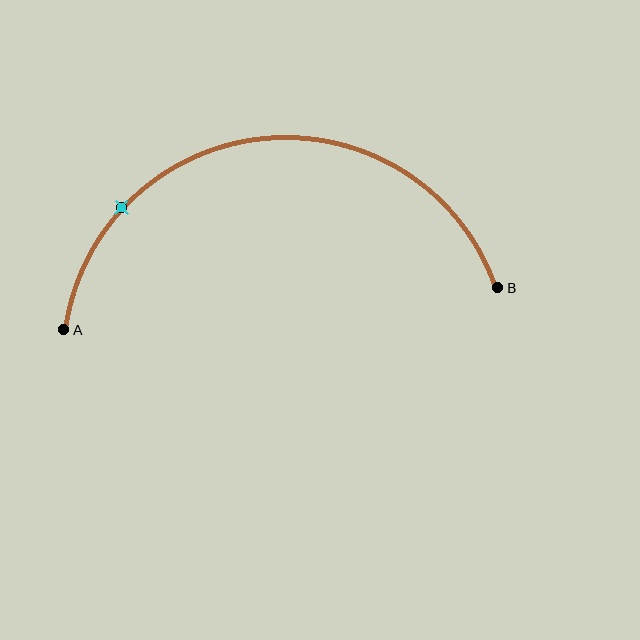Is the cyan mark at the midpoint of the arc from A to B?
No. The cyan mark lies on the arc but is closer to endpoint A. The arc midpoint would be at the point on the curve equidistant along the arc from both A and B.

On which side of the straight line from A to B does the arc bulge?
The arc bulges above the straight line connecting A and B.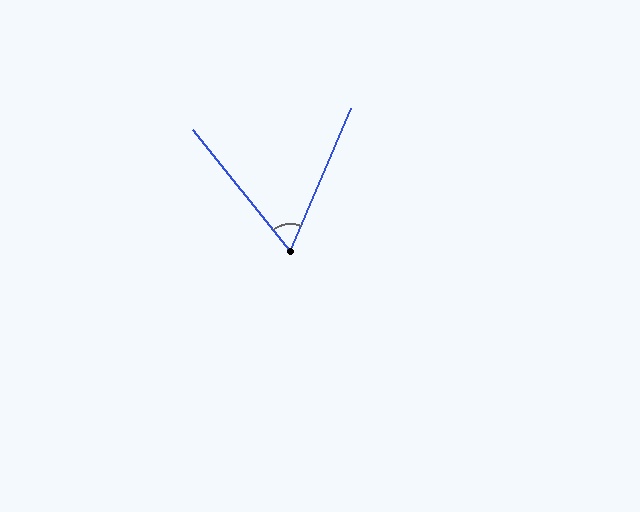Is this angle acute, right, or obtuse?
It is acute.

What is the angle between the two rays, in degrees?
Approximately 62 degrees.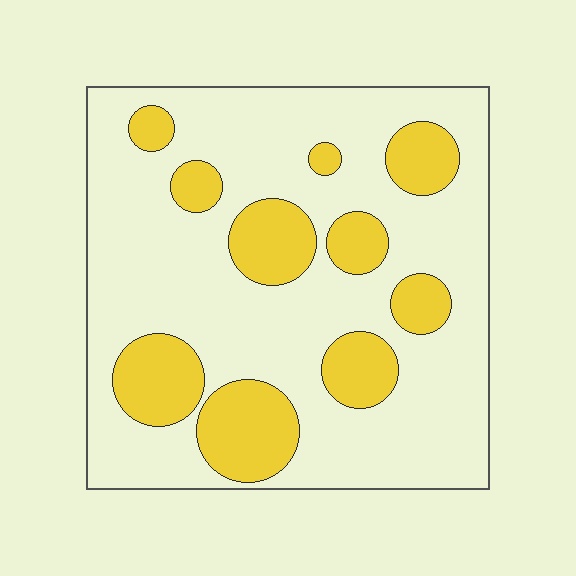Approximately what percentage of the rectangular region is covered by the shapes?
Approximately 25%.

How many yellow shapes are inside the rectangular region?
10.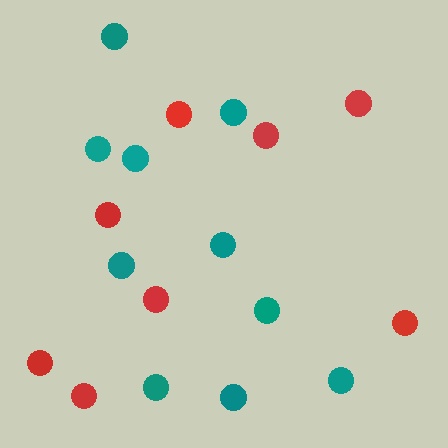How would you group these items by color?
There are 2 groups: one group of teal circles (10) and one group of red circles (8).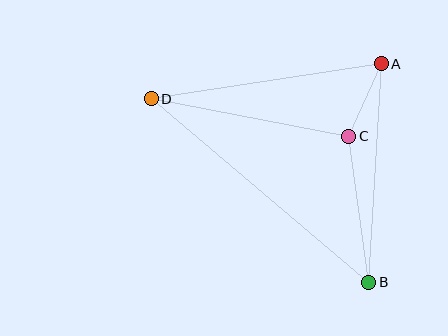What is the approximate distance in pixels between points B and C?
The distance between B and C is approximately 147 pixels.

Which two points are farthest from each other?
Points B and D are farthest from each other.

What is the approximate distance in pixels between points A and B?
The distance between A and B is approximately 219 pixels.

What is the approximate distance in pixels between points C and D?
The distance between C and D is approximately 201 pixels.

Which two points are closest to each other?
Points A and C are closest to each other.